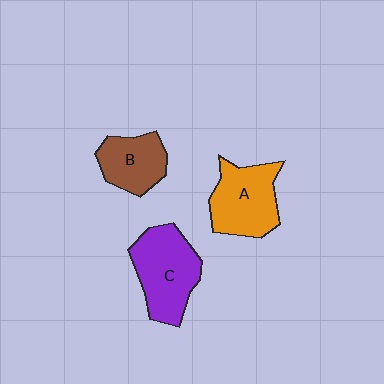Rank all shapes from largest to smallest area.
From largest to smallest: C (purple), A (orange), B (brown).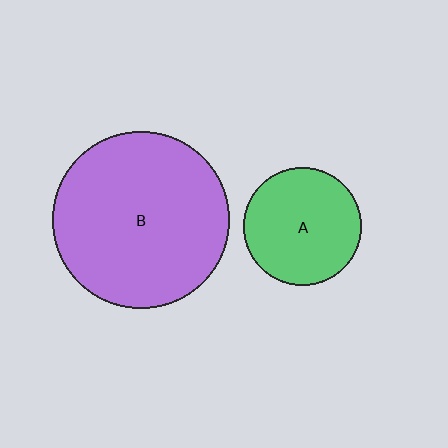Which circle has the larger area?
Circle B (purple).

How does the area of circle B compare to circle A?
Approximately 2.3 times.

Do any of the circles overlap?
No, none of the circles overlap.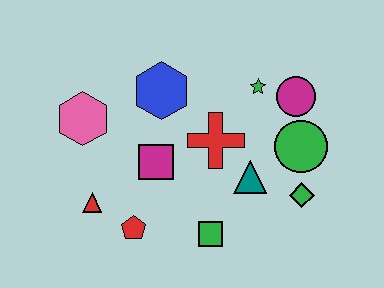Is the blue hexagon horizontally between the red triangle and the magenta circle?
Yes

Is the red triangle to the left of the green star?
Yes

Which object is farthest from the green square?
The pink hexagon is farthest from the green square.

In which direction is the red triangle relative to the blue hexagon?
The red triangle is below the blue hexagon.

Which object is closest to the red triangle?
The red pentagon is closest to the red triangle.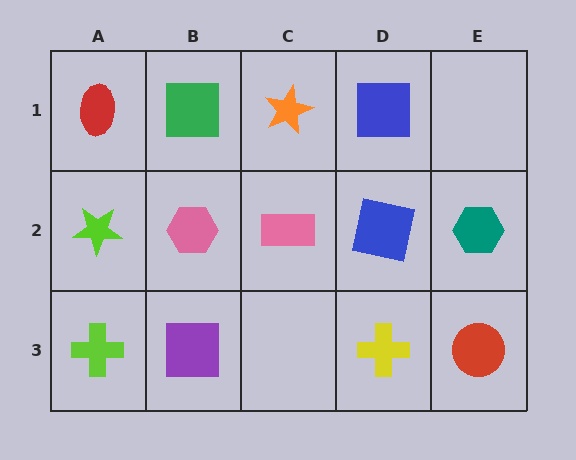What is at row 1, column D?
A blue square.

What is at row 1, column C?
An orange star.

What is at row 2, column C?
A pink rectangle.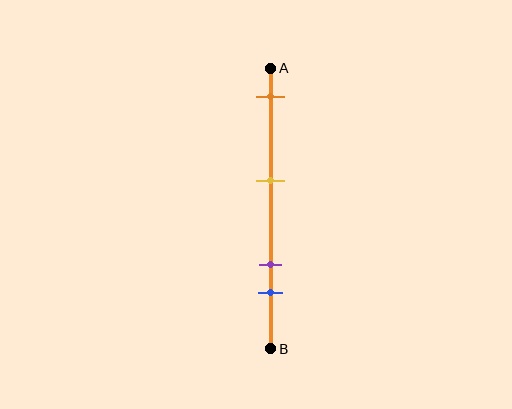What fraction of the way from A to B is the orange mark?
The orange mark is approximately 10% (0.1) of the way from A to B.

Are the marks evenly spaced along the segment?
No, the marks are not evenly spaced.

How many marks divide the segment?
There are 4 marks dividing the segment.